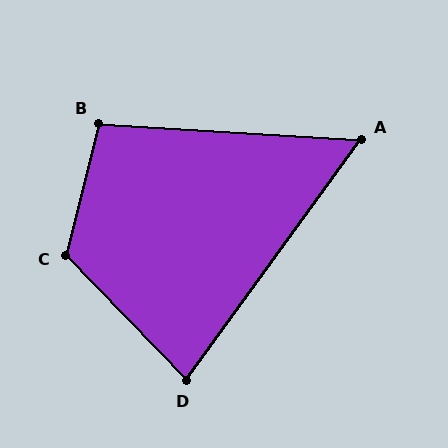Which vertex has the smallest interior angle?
A, at approximately 58 degrees.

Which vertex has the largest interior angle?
C, at approximately 122 degrees.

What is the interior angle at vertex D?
Approximately 80 degrees (acute).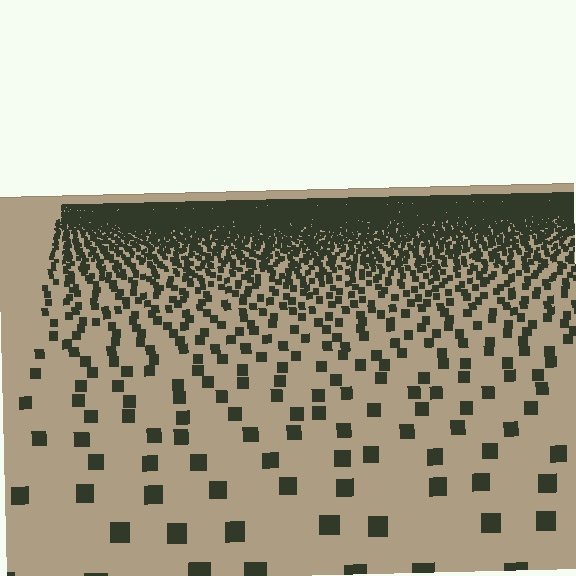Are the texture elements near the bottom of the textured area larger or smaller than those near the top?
Larger. Near the bottom, elements are closer to the viewer and appear at a bigger on-screen size.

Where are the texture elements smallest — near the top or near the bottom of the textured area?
Near the top.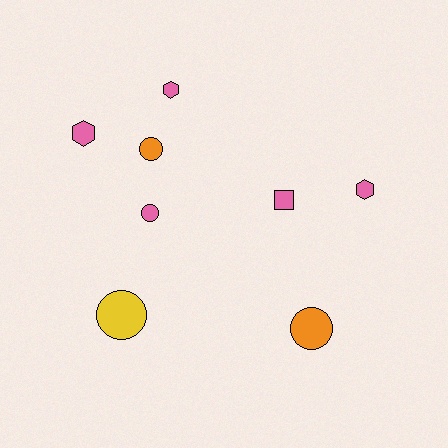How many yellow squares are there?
There are no yellow squares.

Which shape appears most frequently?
Circle, with 4 objects.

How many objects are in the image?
There are 8 objects.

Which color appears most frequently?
Pink, with 5 objects.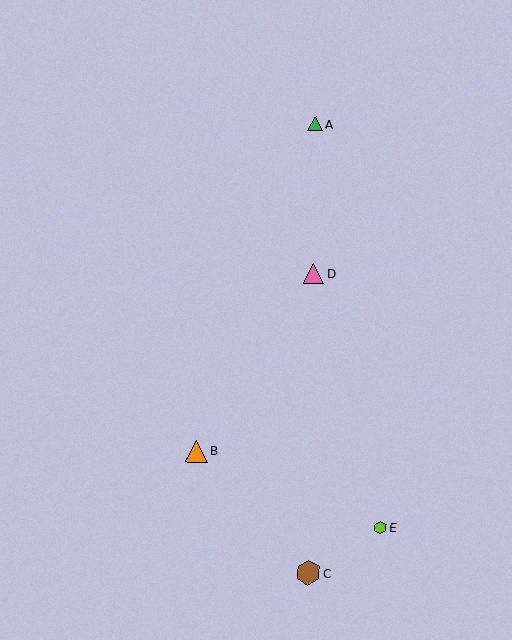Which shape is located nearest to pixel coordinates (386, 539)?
The lime hexagon (labeled E) at (380, 528) is nearest to that location.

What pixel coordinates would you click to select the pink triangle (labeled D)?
Click at (314, 273) to select the pink triangle D.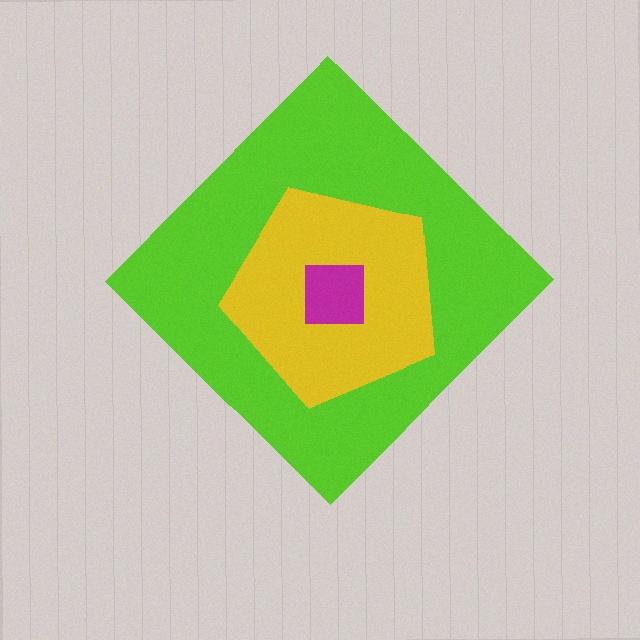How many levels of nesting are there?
3.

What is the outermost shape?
The lime diamond.